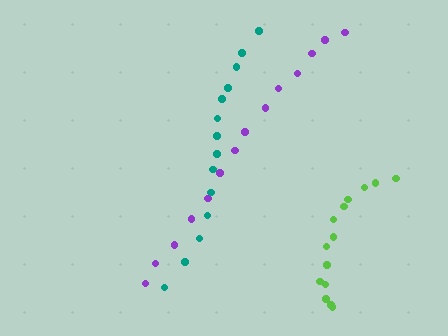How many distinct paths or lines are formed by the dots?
There are 3 distinct paths.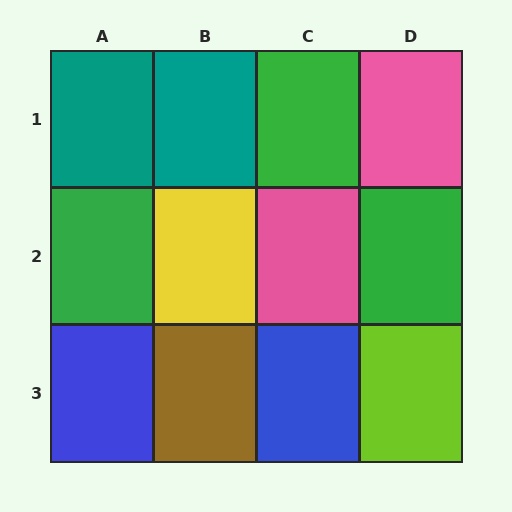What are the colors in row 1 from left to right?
Teal, teal, green, pink.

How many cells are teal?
2 cells are teal.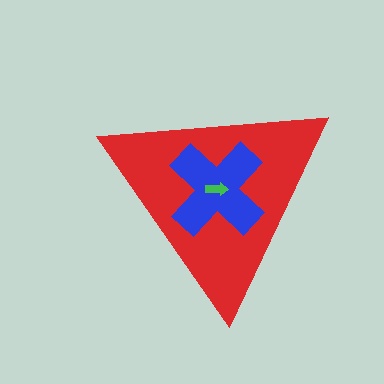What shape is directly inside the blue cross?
The green arrow.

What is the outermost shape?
The red triangle.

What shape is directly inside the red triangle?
The blue cross.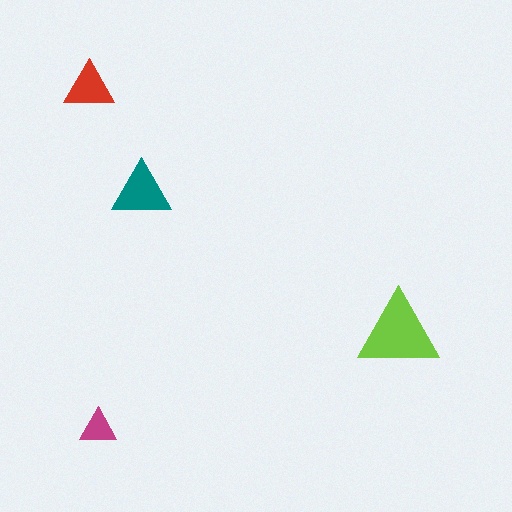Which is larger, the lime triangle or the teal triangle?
The lime one.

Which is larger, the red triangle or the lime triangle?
The lime one.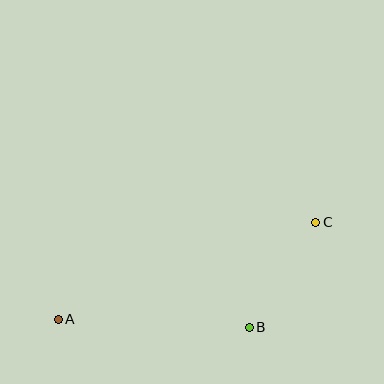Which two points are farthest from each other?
Points A and C are farthest from each other.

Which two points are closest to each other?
Points B and C are closest to each other.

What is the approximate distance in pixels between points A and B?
The distance between A and B is approximately 191 pixels.